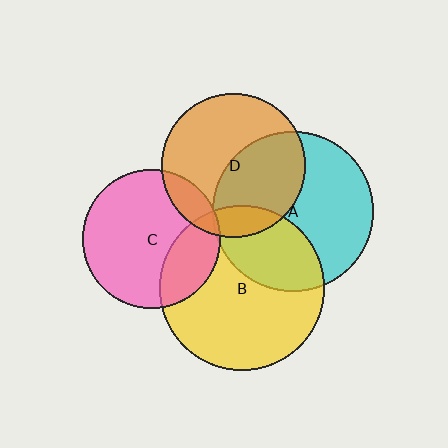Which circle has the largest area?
Circle B (yellow).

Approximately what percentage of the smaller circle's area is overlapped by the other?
Approximately 10%.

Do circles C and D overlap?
Yes.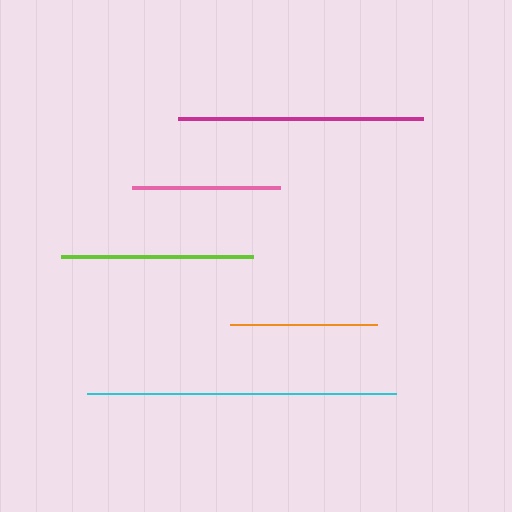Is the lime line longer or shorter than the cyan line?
The cyan line is longer than the lime line.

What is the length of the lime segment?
The lime segment is approximately 192 pixels long.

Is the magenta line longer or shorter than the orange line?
The magenta line is longer than the orange line.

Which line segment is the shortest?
The orange line is the shortest at approximately 147 pixels.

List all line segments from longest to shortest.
From longest to shortest: cyan, magenta, lime, pink, orange.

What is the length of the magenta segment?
The magenta segment is approximately 244 pixels long.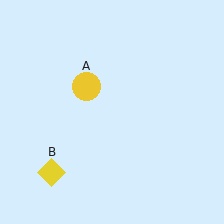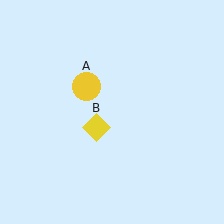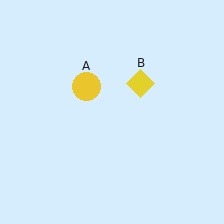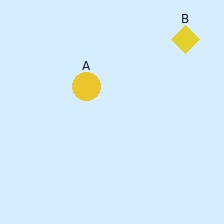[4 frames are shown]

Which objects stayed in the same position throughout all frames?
Yellow circle (object A) remained stationary.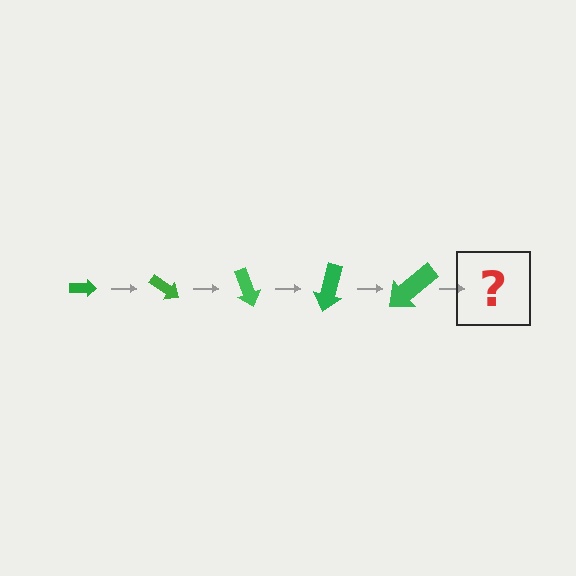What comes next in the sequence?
The next element should be an arrow, larger than the previous one and rotated 175 degrees from the start.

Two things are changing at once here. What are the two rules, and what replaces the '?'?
The two rules are that the arrow grows larger each step and it rotates 35 degrees each step. The '?' should be an arrow, larger than the previous one and rotated 175 degrees from the start.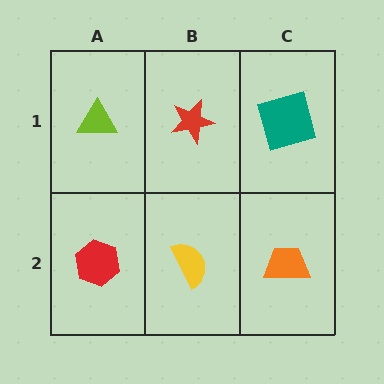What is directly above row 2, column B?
A red star.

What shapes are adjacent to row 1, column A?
A red hexagon (row 2, column A), a red star (row 1, column B).